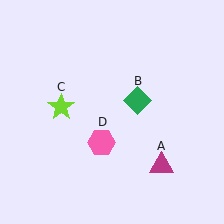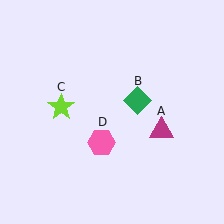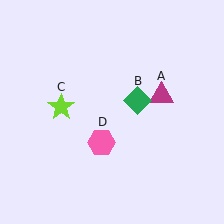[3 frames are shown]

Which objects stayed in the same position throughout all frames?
Green diamond (object B) and lime star (object C) and pink hexagon (object D) remained stationary.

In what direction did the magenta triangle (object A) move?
The magenta triangle (object A) moved up.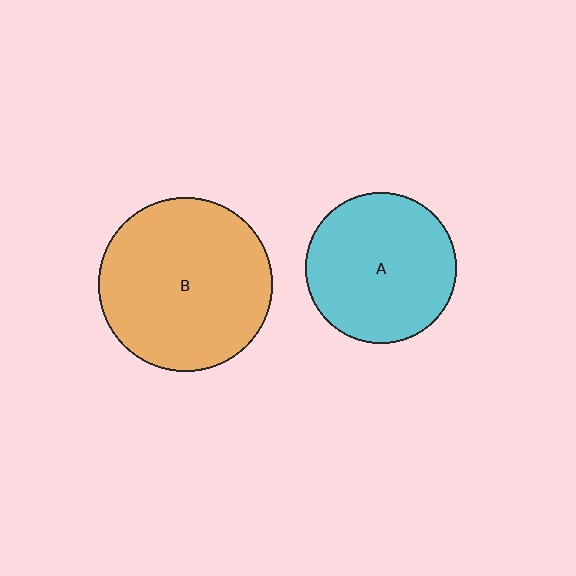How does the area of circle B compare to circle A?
Approximately 1.3 times.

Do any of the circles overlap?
No, none of the circles overlap.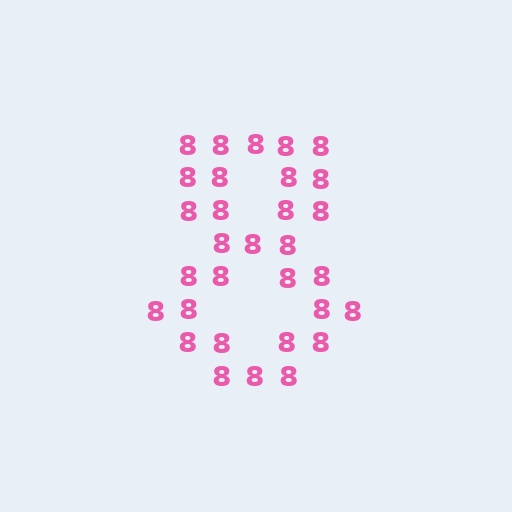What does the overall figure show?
The overall figure shows the digit 8.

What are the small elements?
The small elements are digit 8's.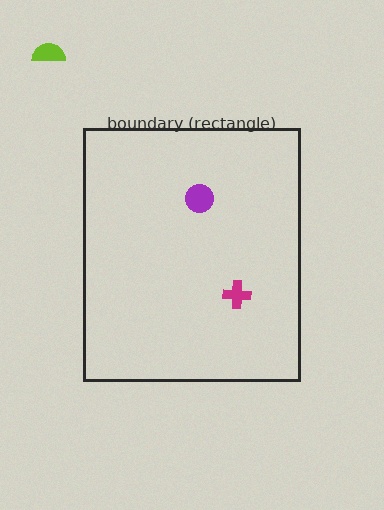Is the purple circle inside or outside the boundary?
Inside.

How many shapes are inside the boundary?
2 inside, 1 outside.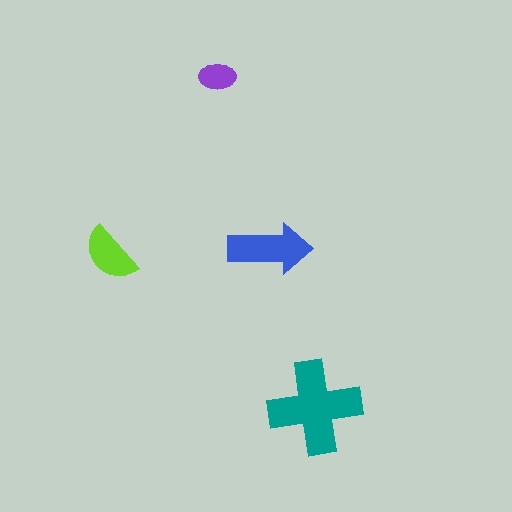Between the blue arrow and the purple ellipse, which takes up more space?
The blue arrow.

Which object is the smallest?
The purple ellipse.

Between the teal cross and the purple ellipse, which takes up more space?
The teal cross.